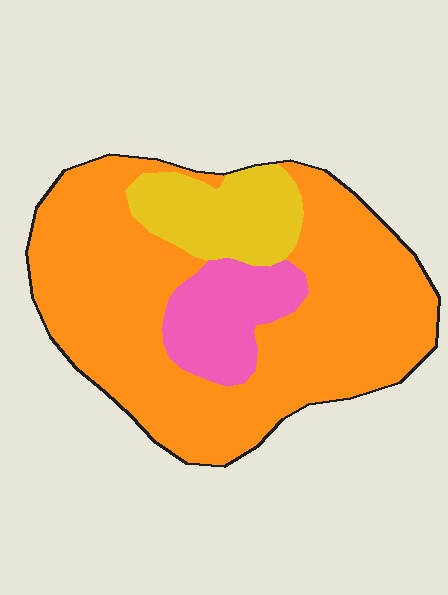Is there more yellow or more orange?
Orange.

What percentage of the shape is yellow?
Yellow covers around 15% of the shape.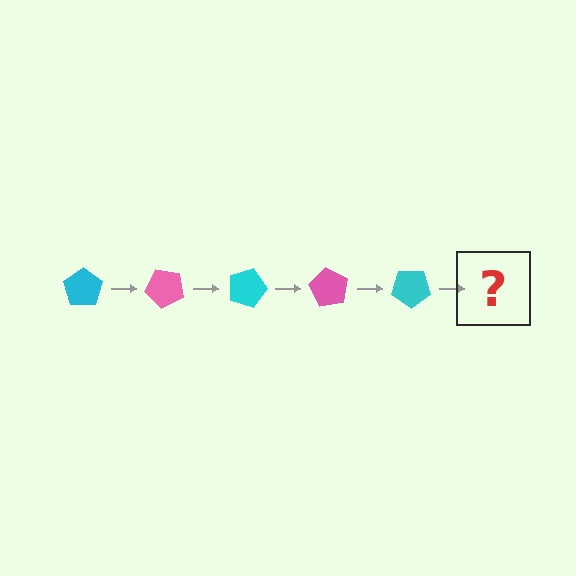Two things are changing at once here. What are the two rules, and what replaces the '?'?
The two rules are that it rotates 45 degrees each step and the color cycles through cyan and pink. The '?' should be a pink pentagon, rotated 225 degrees from the start.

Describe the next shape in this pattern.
It should be a pink pentagon, rotated 225 degrees from the start.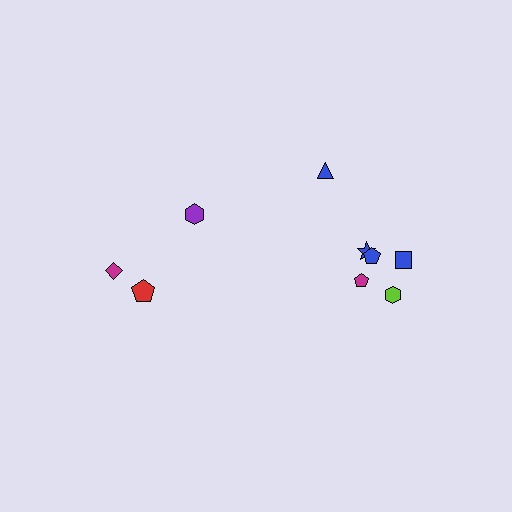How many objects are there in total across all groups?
There are 9 objects.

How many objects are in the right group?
There are 6 objects.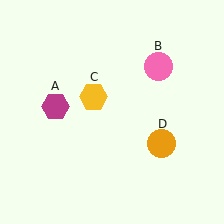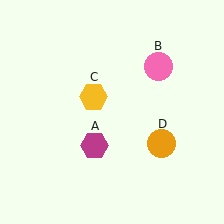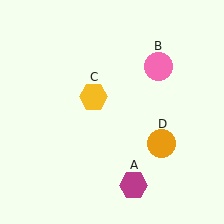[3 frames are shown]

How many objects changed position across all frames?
1 object changed position: magenta hexagon (object A).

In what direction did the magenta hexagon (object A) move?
The magenta hexagon (object A) moved down and to the right.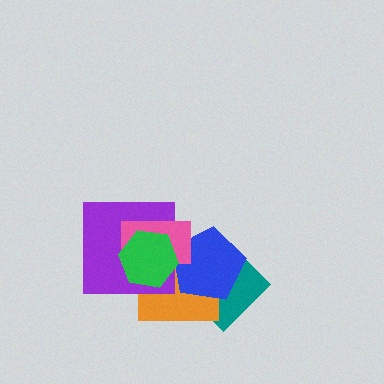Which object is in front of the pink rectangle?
The green hexagon is in front of the pink rectangle.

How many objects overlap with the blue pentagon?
4 objects overlap with the blue pentagon.